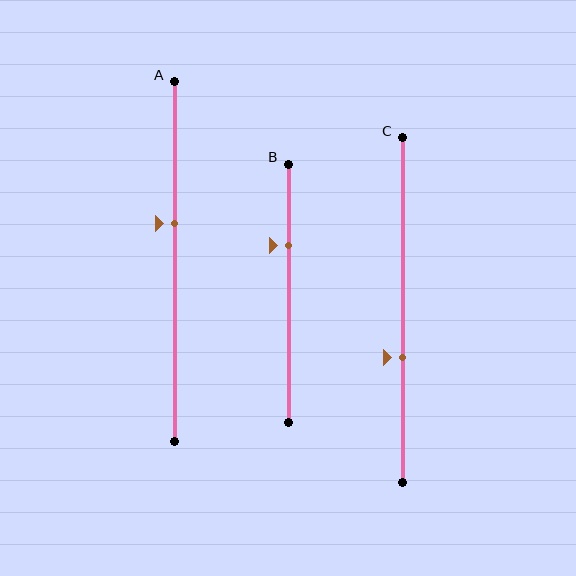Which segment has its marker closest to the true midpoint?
Segment A has its marker closest to the true midpoint.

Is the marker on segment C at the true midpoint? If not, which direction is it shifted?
No, the marker on segment C is shifted downward by about 14% of the segment length.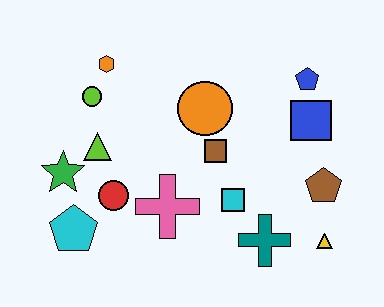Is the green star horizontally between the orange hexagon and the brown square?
No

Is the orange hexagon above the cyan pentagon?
Yes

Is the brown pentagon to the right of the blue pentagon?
Yes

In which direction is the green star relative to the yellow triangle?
The green star is to the left of the yellow triangle.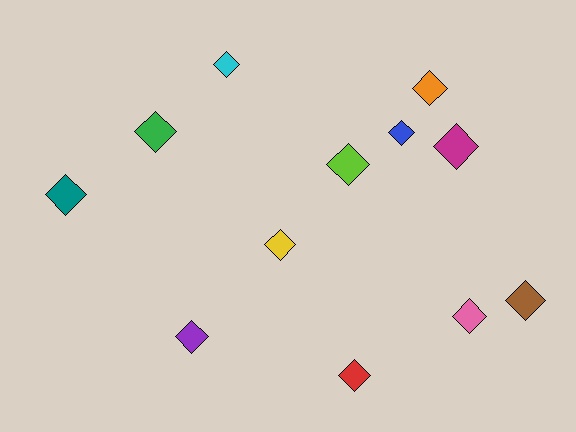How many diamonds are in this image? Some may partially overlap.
There are 12 diamonds.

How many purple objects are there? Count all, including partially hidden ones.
There is 1 purple object.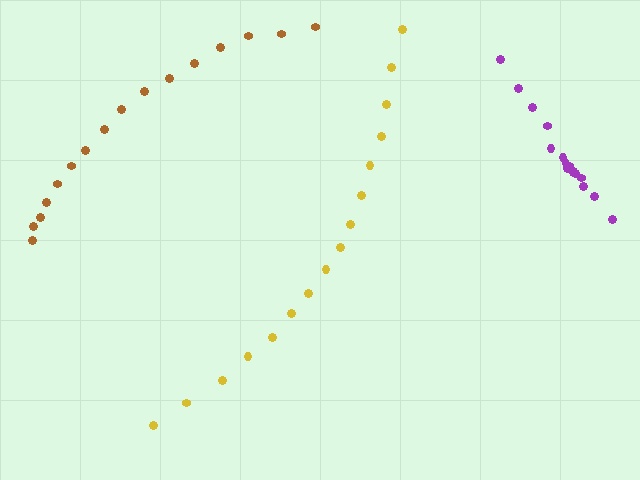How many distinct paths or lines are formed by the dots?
There are 3 distinct paths.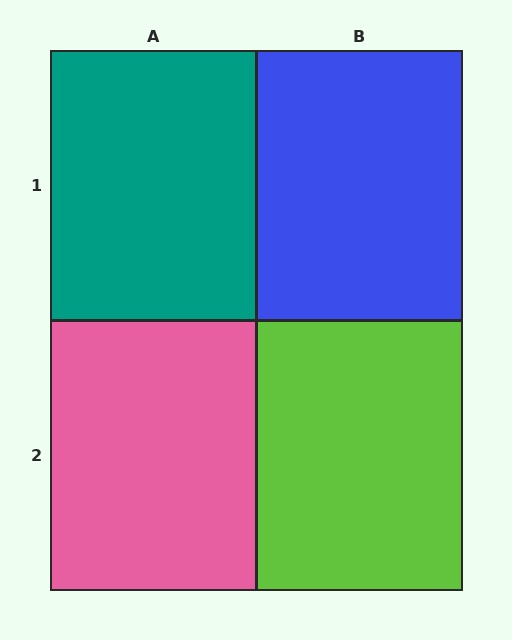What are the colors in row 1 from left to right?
Teal, blue.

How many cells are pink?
1 cell is pink.